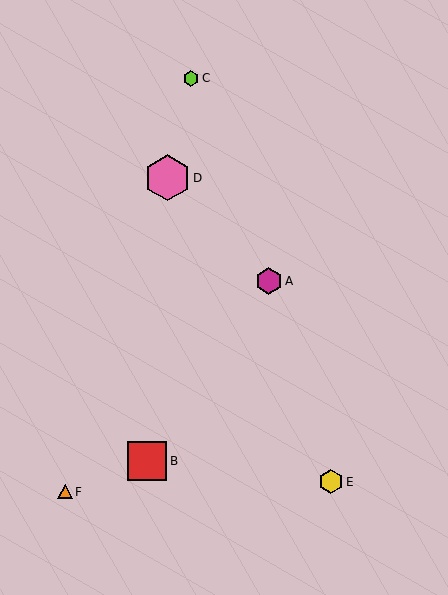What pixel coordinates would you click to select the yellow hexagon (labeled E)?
Click at (331, 482) to select the yellow hexagon E.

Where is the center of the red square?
The center of the red square is at (147, 461).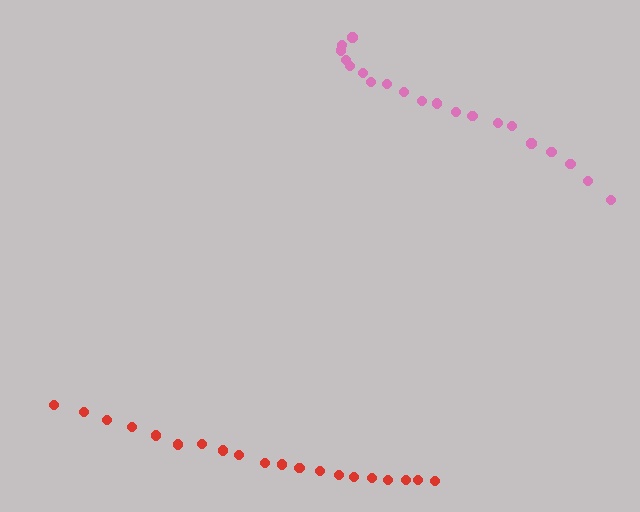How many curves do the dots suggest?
There are 2 distinct paths.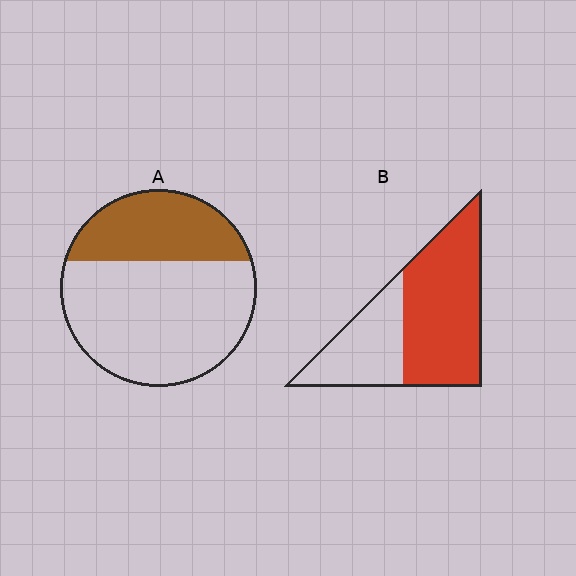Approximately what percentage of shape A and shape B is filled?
A is approximately 35% and B is approximately 65%.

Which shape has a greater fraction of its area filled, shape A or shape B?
Shape B.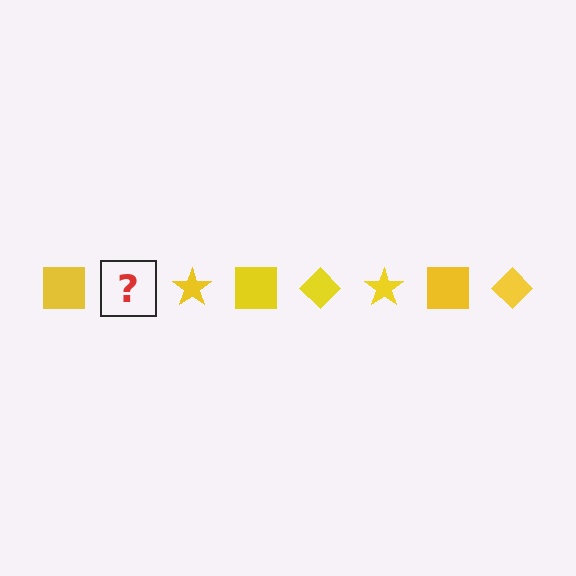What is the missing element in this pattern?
The missing element is a yellow diamond.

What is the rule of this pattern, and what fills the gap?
The rule is that the pattern cycles through square, diamond, star shapes in yellow. The gap should be filled with a yellow diamond.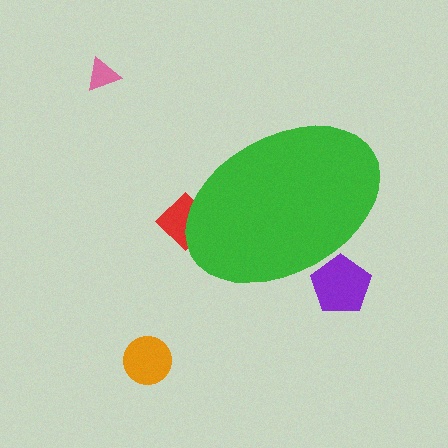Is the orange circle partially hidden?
No, the orange circle is fully visible.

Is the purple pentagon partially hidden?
Yes, the purple pentagon is partially hidden behind the green ellipse.